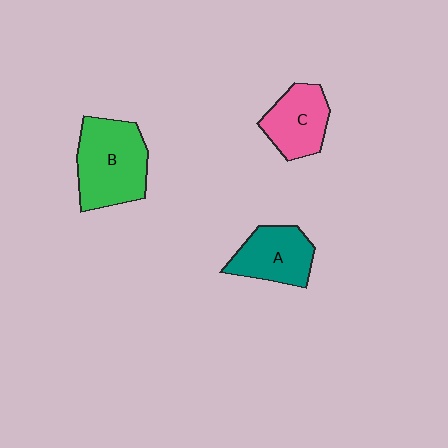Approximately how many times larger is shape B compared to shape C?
Approximately 1.5 times.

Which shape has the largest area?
Shape B (green).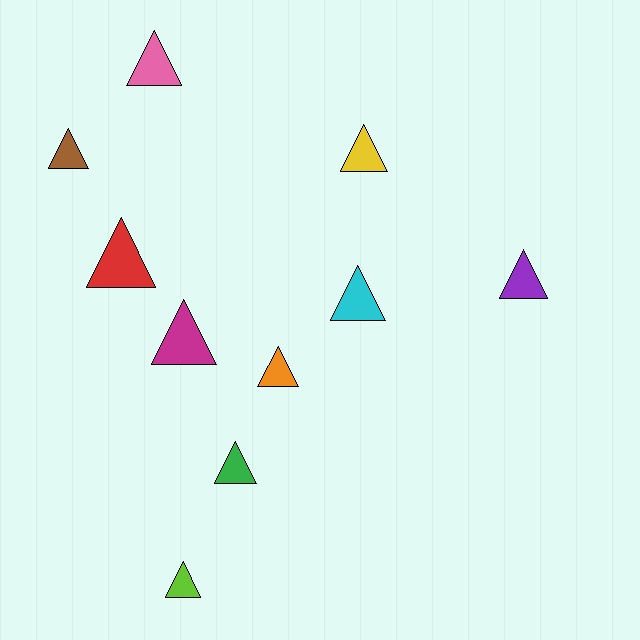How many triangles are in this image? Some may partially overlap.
There are 10 triangles.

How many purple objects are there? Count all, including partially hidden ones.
There is 1 purple object.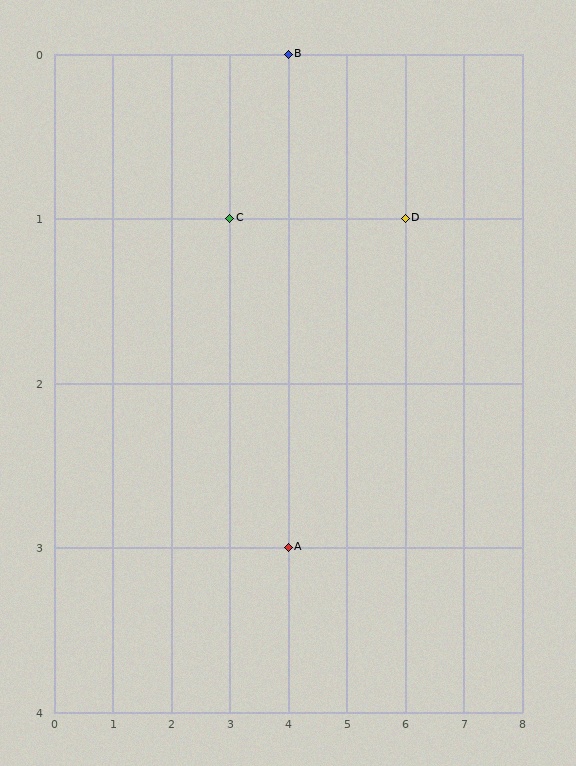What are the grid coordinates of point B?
Point B is at grid coordinates (4, 0).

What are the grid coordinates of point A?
Point A is at grid coordinates (4, 3).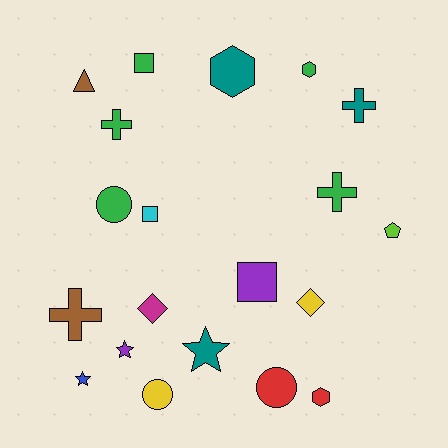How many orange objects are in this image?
There are no orange objects.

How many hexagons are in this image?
There are 3 hexagons.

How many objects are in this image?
There are 20 objects.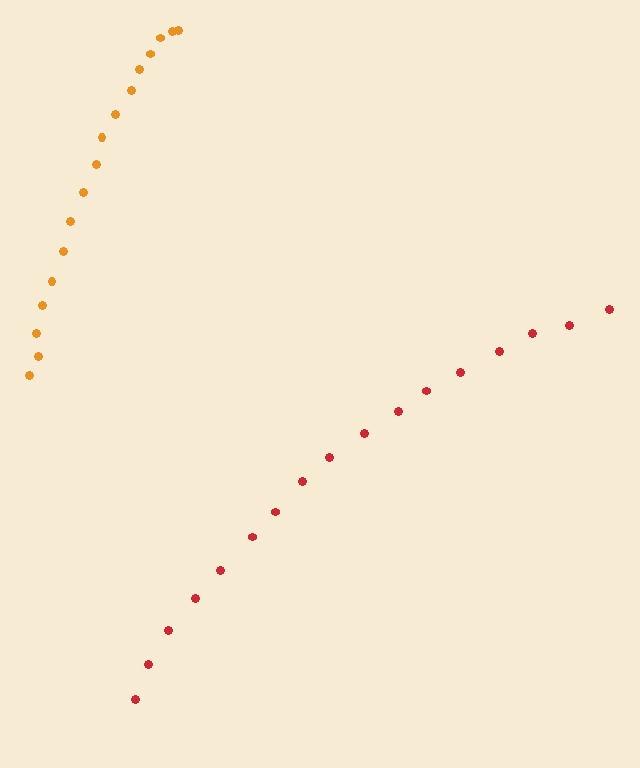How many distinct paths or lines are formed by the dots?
There are 2 distinct paths.